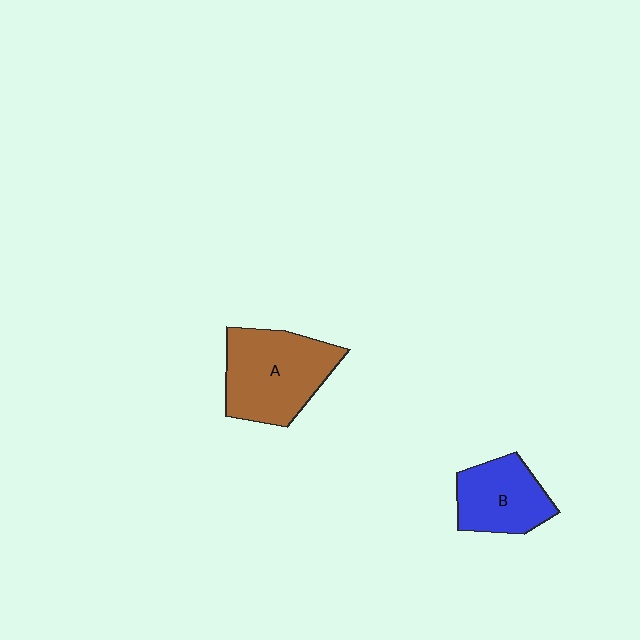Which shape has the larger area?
Shape A (brown).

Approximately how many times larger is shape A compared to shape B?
Approximately 1.5 times.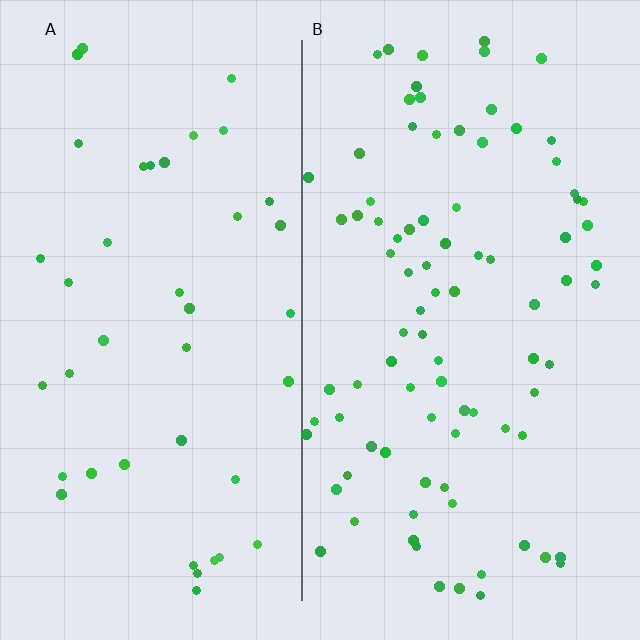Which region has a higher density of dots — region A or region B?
B (the right).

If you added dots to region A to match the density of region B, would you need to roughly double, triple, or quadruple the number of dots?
Approximately double.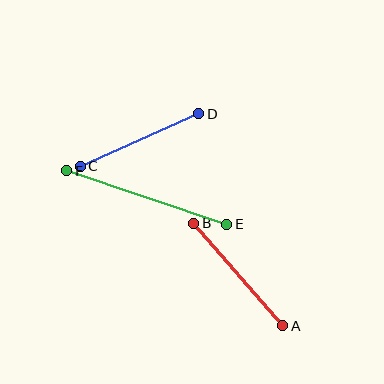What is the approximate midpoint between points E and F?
The midpoint is at approximately (147, 198) pixels.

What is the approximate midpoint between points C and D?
The midpoint is at approximately (140, 140) pixels.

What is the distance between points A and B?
The distance is approximately 136 pixels.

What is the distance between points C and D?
The distance is approximately 130 pixels.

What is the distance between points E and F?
The distance is approximately 169 pixels.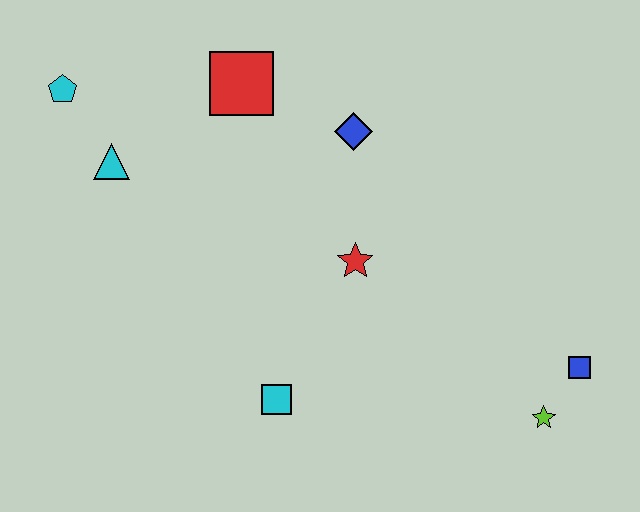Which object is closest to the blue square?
The lime star is closest to the blue square.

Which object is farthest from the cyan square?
The cyan pentagon is farthest from the cyan square.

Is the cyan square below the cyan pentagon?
Yes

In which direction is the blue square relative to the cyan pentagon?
The blue square is to the right of the cyan pentagon.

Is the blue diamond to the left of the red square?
No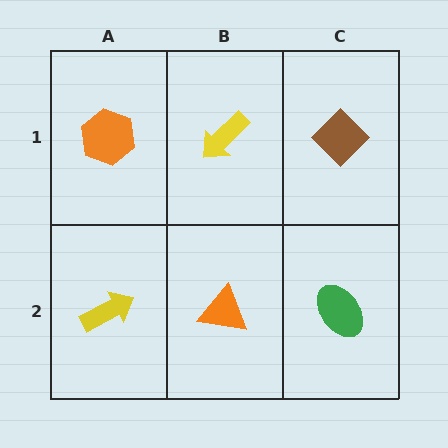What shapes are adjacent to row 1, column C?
A green ellipse (row 2, column C), a yellow arrow (row 1, column B).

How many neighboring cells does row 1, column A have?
2.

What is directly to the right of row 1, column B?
A brown diamond.